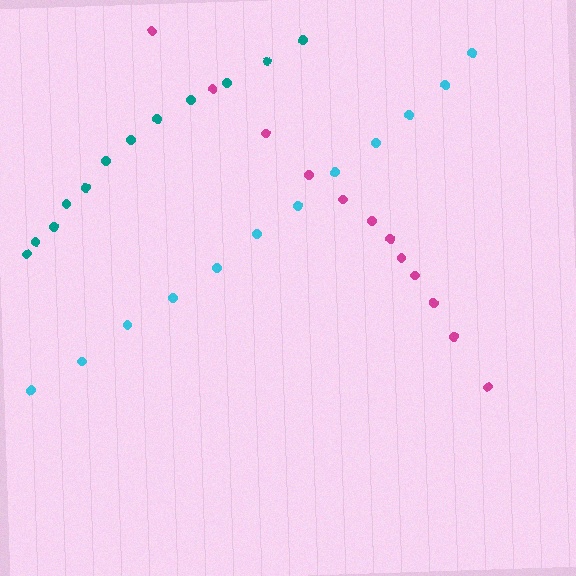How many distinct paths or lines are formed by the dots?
There are 3 distinct paths.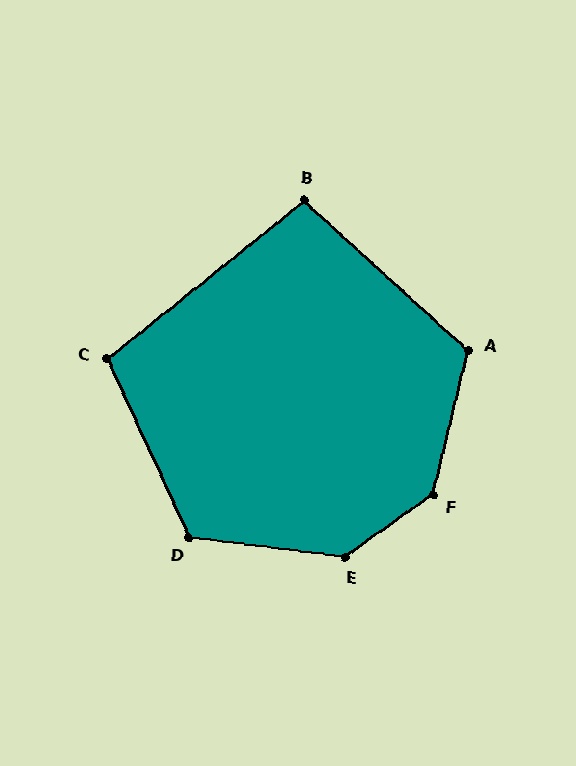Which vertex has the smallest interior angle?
B, at approximately 99 degrees.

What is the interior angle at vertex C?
Approximately 104 degrees (obtuse).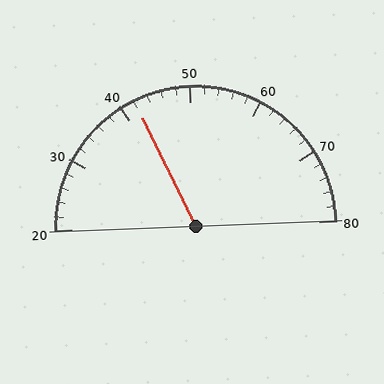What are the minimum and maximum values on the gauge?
The gauge ranges from 20 to 80.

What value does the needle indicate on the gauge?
The needle indicates approximately 42.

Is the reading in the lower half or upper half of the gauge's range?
The reading is in the lower half of the range (20 to 80).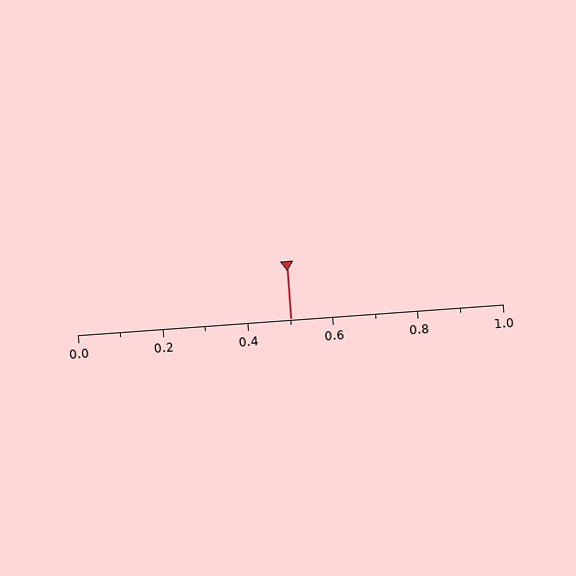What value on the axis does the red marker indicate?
The marker indicates approximately 0.5.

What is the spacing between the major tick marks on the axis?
The major ticks are spaced 0.2 apart.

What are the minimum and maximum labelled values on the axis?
The axis runs from 0.0 to 1.0.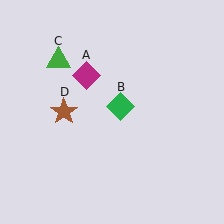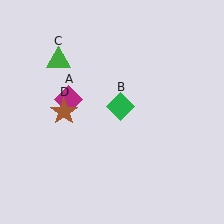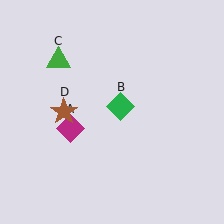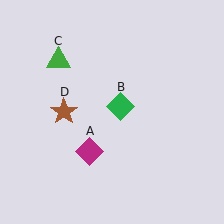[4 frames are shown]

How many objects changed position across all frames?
1 object changed position: magenta diamond (object A).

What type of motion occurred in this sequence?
The magenta diamond (object A) rotated counterclockwise around the center of the scene.